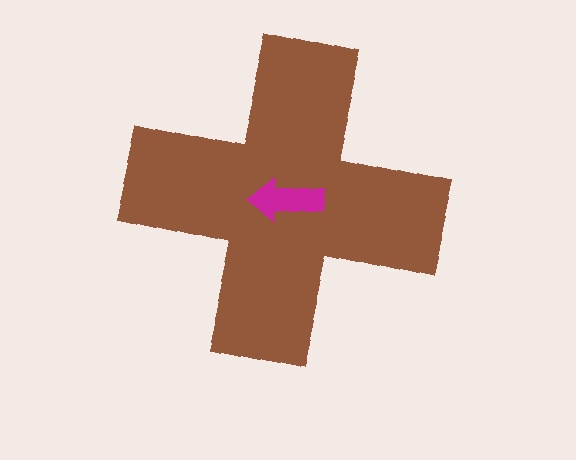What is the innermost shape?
The magenta arrow.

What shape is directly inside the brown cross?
The magenta arrow.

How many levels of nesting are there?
2.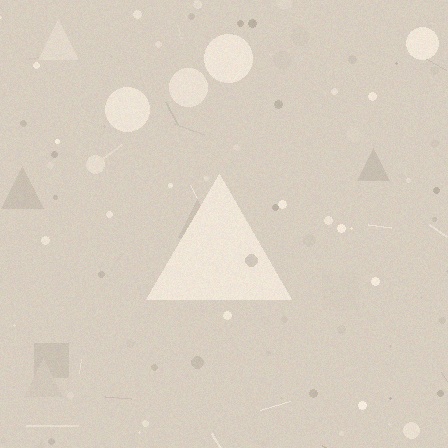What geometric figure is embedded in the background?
A triangle is embedded in the background.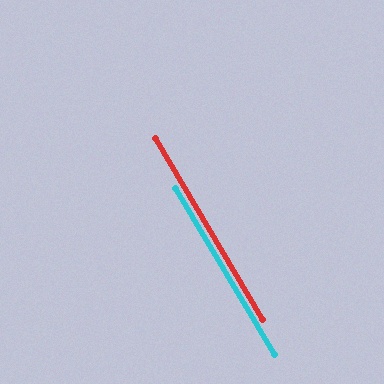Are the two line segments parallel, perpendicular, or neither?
Parallel — their directions differ by only 0.2°.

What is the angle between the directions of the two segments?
Approximately 0 degrees.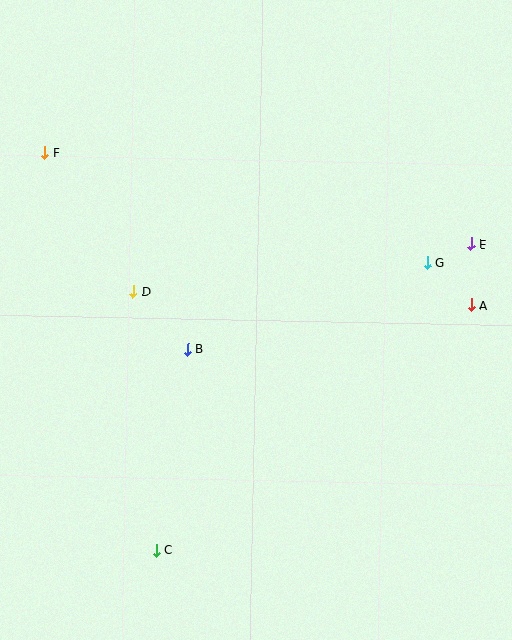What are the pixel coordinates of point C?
Point C is at (156, 550).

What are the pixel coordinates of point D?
Point D is at (134, 291).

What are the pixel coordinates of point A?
Point A is at (472, 305).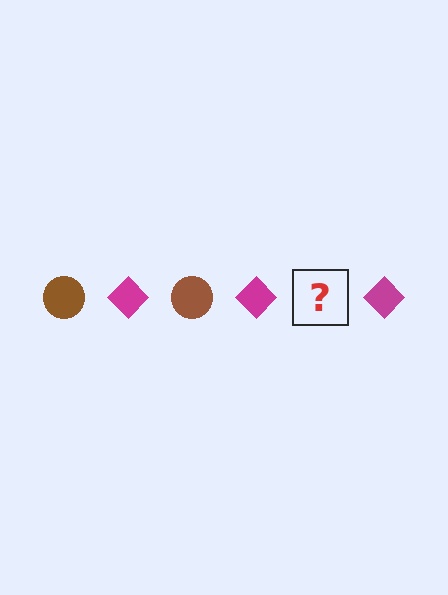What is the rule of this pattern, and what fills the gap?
The rule is that the pattern alternates between brown circle and magenta diamond. The gap should be filled with a brown circle.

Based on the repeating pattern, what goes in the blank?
The blank should be a brown circle.